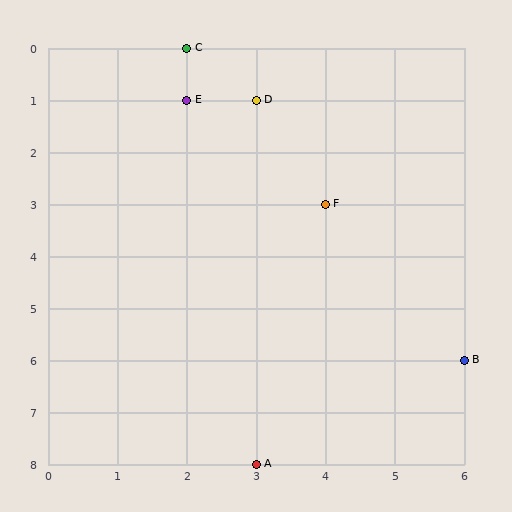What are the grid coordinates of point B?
Point B is at grid coordinates (6, 6).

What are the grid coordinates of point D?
Point D is at grid coordinates (3, 1).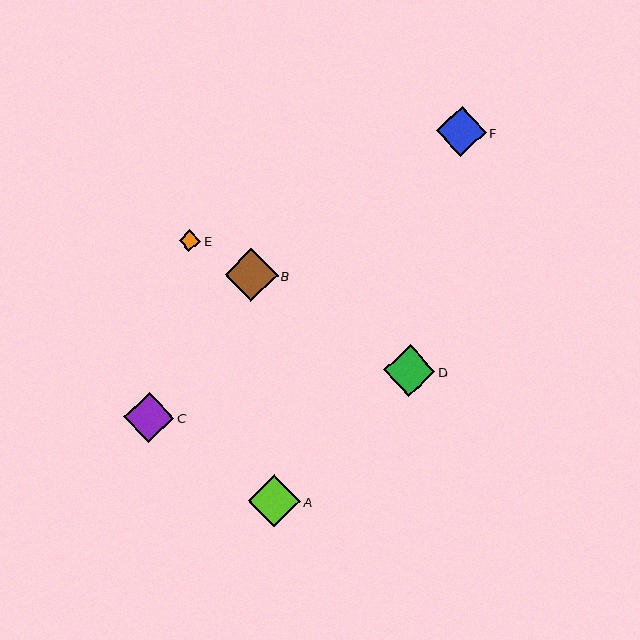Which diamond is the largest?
Diamond B is the largest with a size of approximately 53 pixels.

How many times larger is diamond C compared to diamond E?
Diamond C is approximately 2.3 times the size of diamond E.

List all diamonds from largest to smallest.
From largest to smallest: B, A, D, C, F, E.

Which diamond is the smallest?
Diamond E is the smallest with a size of approximately 22 pixels.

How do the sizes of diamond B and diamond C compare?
Diamond B and diamond C are approximately the same size.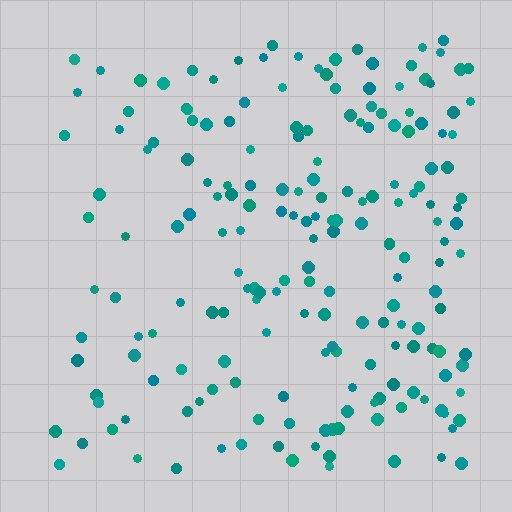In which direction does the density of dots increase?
From left to right, with the right side densest.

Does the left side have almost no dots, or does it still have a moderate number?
Still a moderate number, just noticeably fewer than the right.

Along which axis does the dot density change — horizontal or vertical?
Horizontal.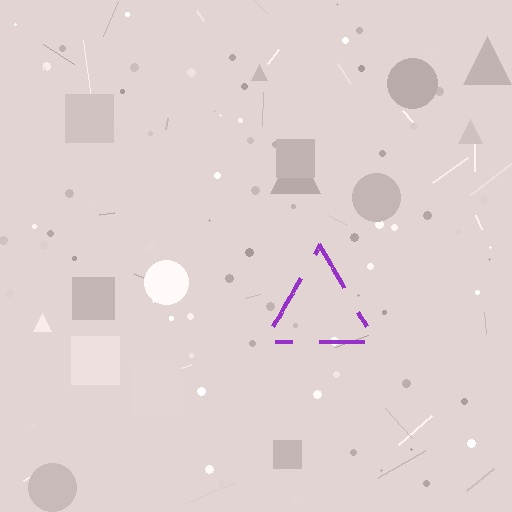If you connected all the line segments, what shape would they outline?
They would outline a triangle.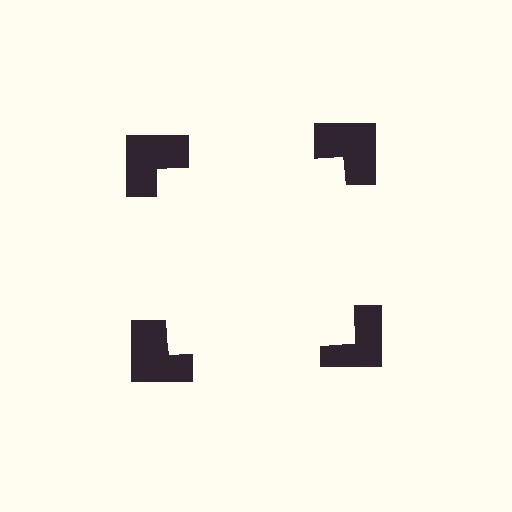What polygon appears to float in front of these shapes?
An illusory square — its edges are inferred from the aligned wedge cuts in the notched squares, not physically drawn.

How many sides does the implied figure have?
4 sides.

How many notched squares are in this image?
There are 4 — one at each vertex of the illusory square.